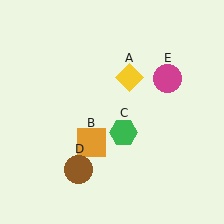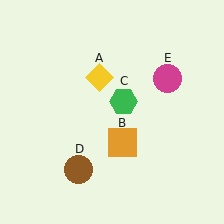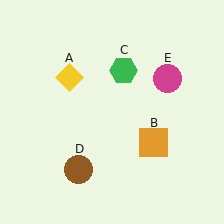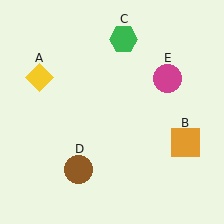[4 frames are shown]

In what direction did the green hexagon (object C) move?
The green hexagon (object C) moved up.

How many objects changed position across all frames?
3 objects changed position: yellow diamond (object A), orange square (object B), green hexagon (object C).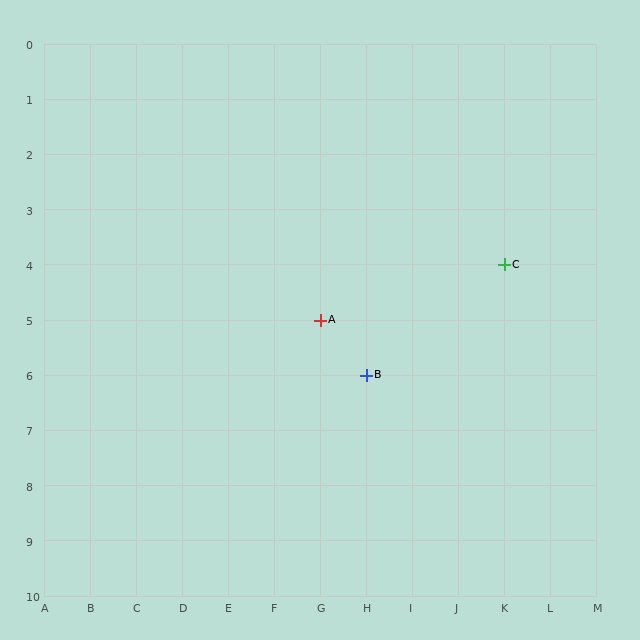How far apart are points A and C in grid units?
Points A and C are 4 columns and 1 row apart (about 4.1 grid units diagonally).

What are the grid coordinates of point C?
Point C is at grid coordinates (K, 4).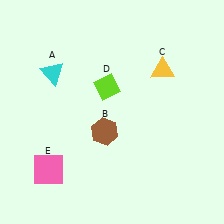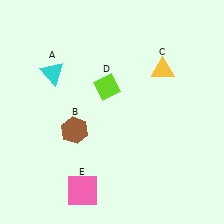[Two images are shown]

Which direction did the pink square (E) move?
The pink square (E) moved right.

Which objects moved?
The objects that moved are: the brown hexagon (B), the pink square (E).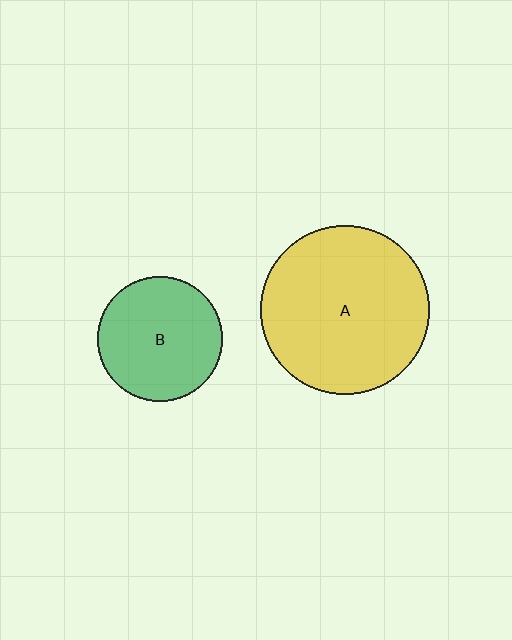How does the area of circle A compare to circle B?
Approximately 1.8 times.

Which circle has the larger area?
Circle A (yellow).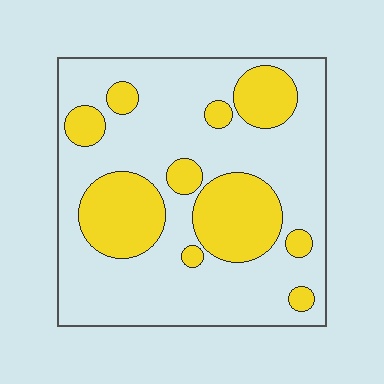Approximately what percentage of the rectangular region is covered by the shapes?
Approximately 30%.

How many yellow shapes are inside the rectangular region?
10.